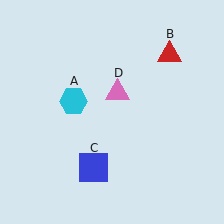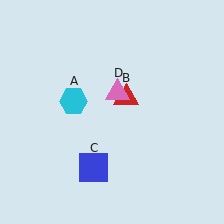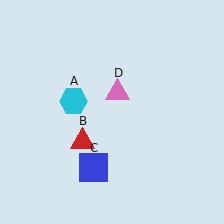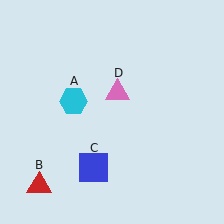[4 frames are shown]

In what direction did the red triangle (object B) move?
The red triangle (object B) moved down and to the left.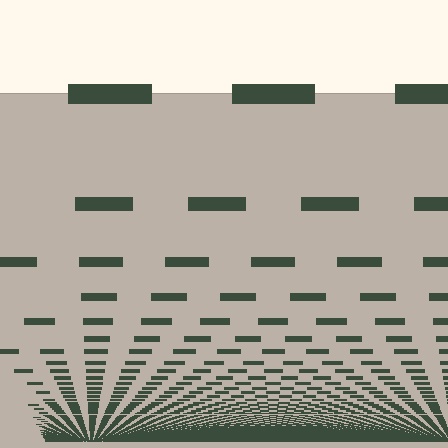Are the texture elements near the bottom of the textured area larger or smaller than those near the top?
Smaller. The gradient is inverted — elements near the bottom are smaller and denser.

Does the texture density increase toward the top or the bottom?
Density increases toward the bottom.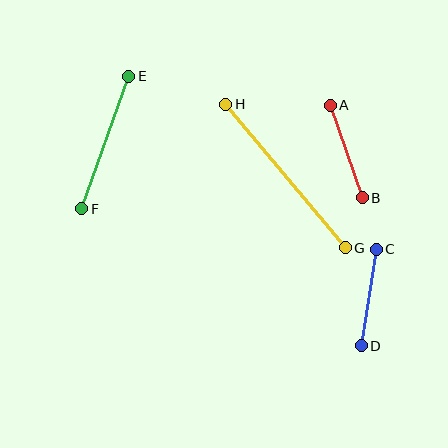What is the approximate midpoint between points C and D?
The midpoint is at approximately (369, 297) pixels.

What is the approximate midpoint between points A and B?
The midpoint is at approximately (346, 151) pixels.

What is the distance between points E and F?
The distance is approximately 141 pixels.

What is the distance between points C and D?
The distance is approximately 98 pixels.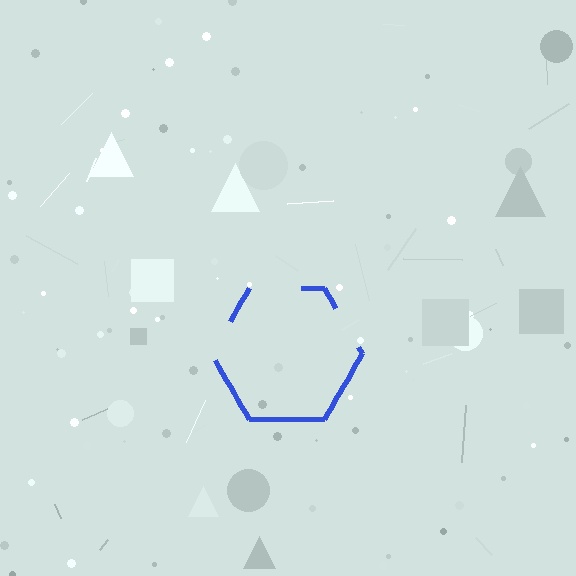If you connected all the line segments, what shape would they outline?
They would outline a hexagon.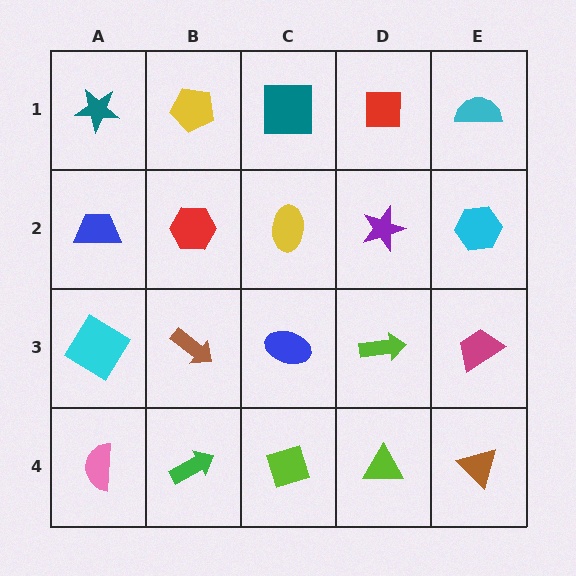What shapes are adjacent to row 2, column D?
A red square (row 1, column D), a lime arrow (row 3, column D), a yellow ellipse (row 2, column C), a cyan hexagon (row 2, column E).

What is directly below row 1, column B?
A red hexagon.